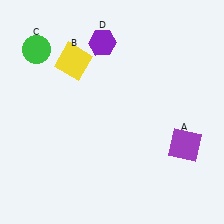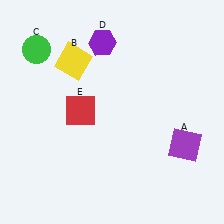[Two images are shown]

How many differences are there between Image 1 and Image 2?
There is 1 difference between the two images.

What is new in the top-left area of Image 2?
A red square (E) was added in the top-left area of Image 2.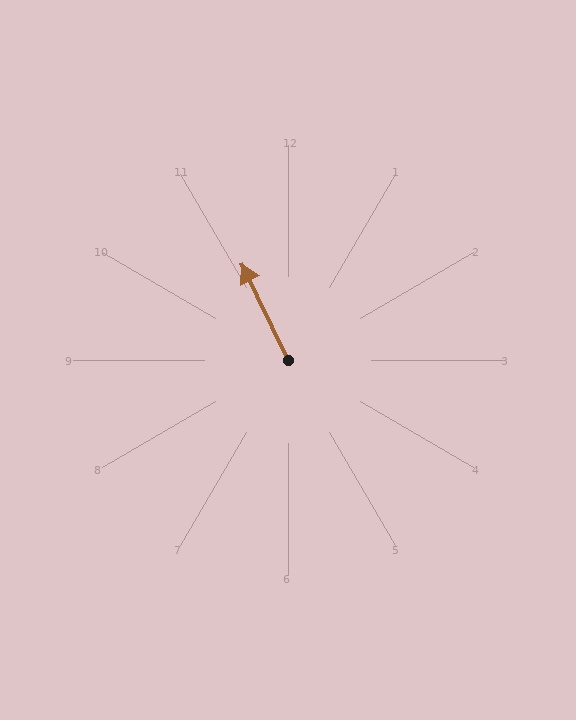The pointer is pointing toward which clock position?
Roughly 11 o'clock.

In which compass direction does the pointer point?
Northwest.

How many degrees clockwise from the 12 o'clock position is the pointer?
Approximately 334 degrees.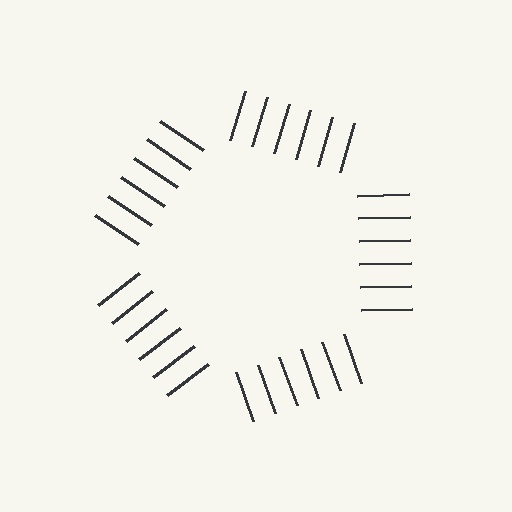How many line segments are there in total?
30 — 6 along each of the 5 edges.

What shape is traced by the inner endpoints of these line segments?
An illusory pentagon — the line segments terminate on its edges but no continuous stroke is drawn.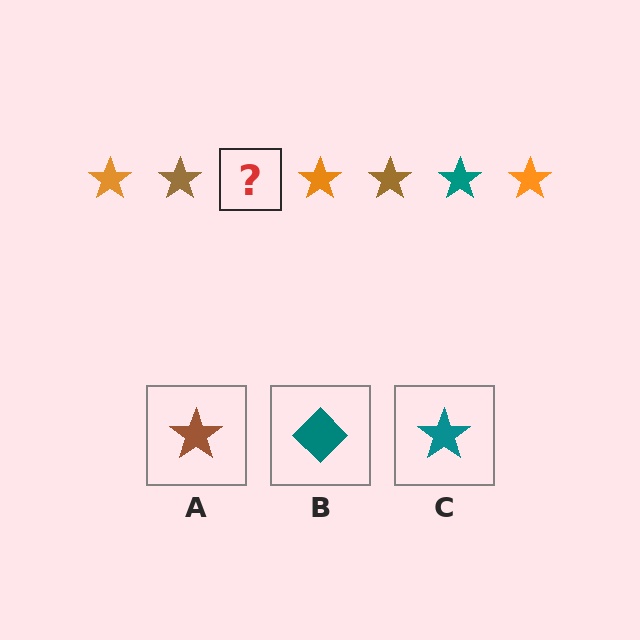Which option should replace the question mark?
Option C.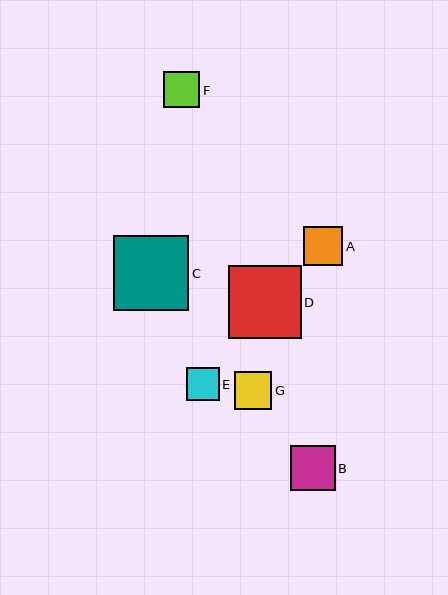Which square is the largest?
Square C is the largest with a size of approximately 76 pixels.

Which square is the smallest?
Square E is the smallest with a size of approximately 33 pixels.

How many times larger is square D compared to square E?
Square D is approximately 2.2 times the size of square E.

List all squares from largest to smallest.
From largest to smallest: C, D, B, A, G, F, E.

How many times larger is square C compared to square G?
Square C is approximately 2.0 times the size of square G.